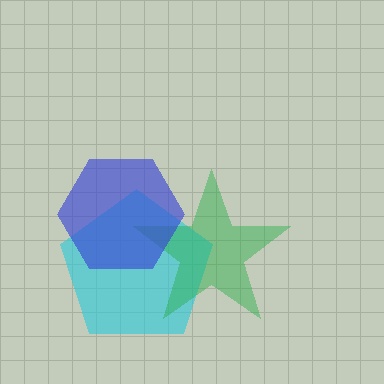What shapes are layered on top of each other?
The layered shapes are: a cyan pentagon, a green star, a blue hexagon.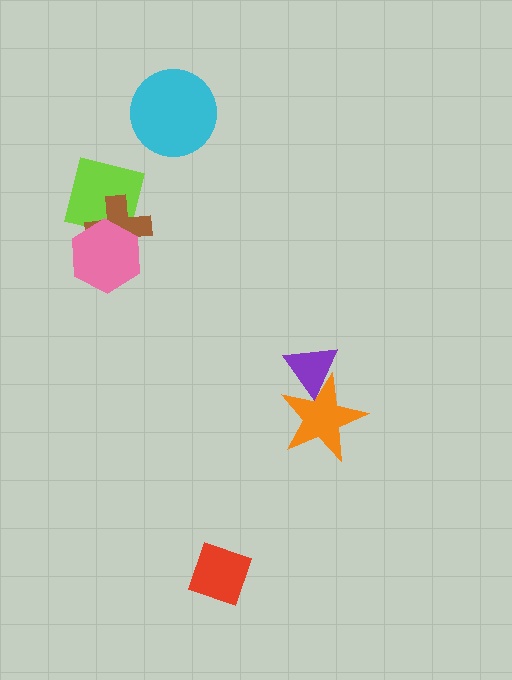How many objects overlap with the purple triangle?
1 object overlaps with the purple triangle.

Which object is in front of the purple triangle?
The orange star is in front of the purple triangle.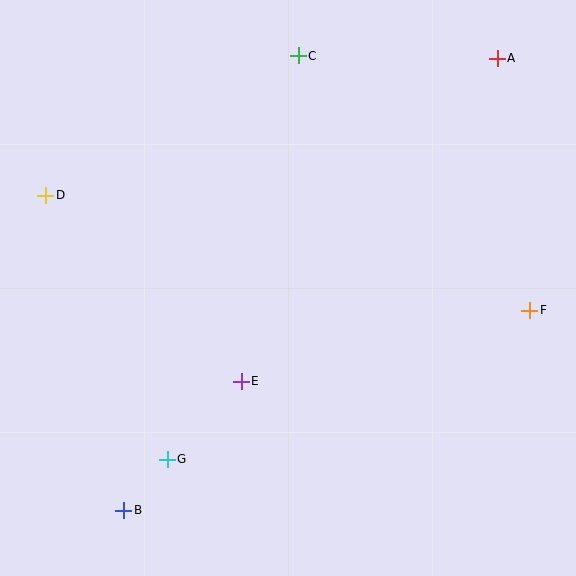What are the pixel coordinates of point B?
Point B is at (124, 511).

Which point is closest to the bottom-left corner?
Point B is closest to the bottom-left corner.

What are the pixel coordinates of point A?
Point A is at (497, 58).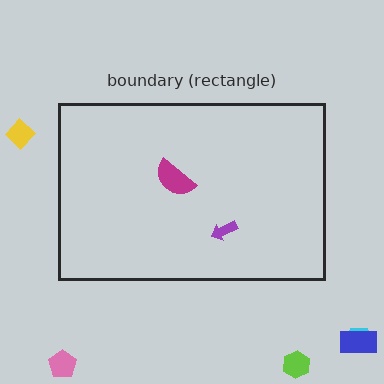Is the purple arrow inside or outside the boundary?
Inside.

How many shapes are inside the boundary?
2 inside, 5 outside.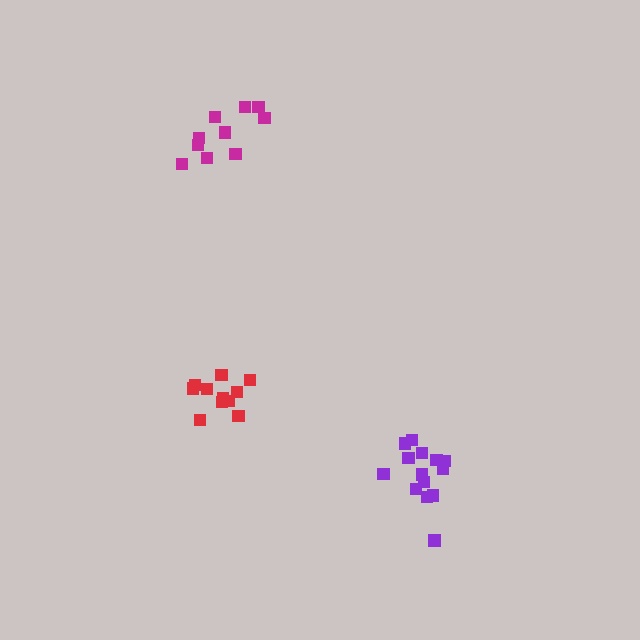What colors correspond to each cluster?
The clusters are colored: purple, red, magenta.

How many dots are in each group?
Group 1: 14 dots, Group 2: 11 dots, Group 3: 10 dots (35 total).